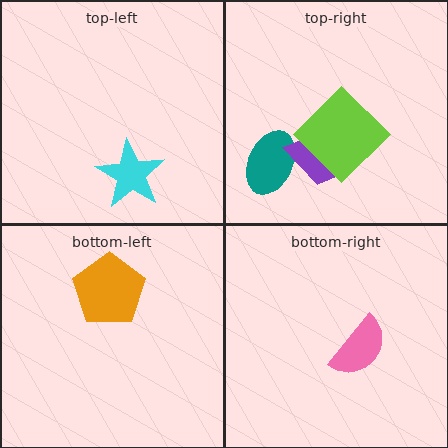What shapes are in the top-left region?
The cyan star.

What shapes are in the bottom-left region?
The orange pentagon.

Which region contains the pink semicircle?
The bottom-right region.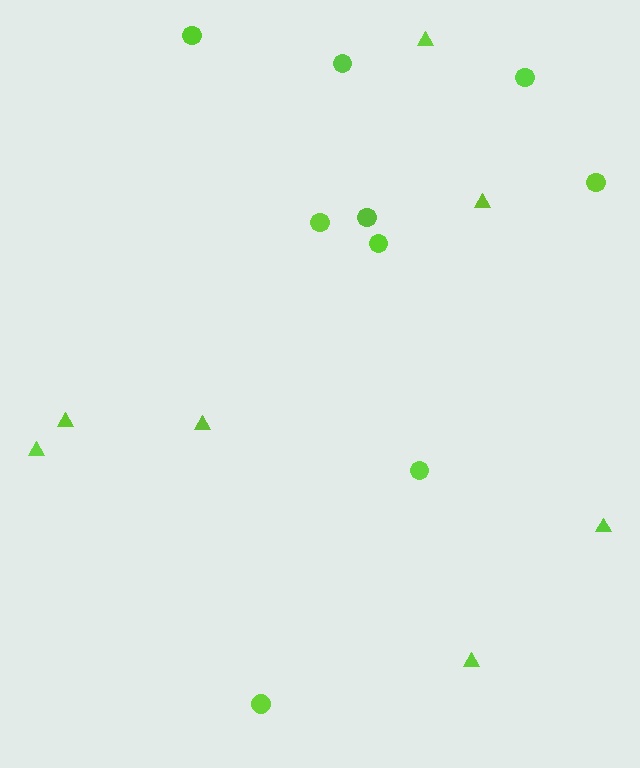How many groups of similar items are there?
There are 2 groups: one group of triangles (7) and one group of circles (9).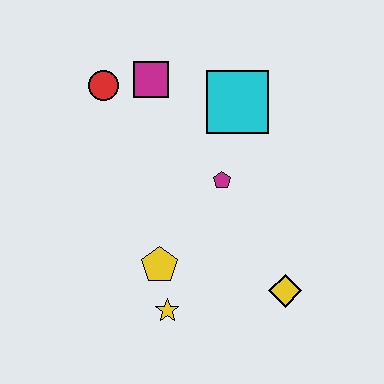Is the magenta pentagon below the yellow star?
No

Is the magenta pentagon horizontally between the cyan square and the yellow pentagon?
Yes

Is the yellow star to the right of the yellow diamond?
No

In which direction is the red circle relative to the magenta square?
The red circle is to the left of the magenta square.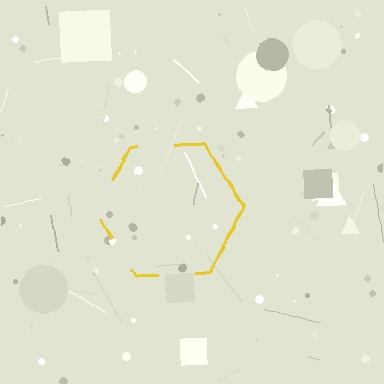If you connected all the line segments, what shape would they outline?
They would outline a hexagon.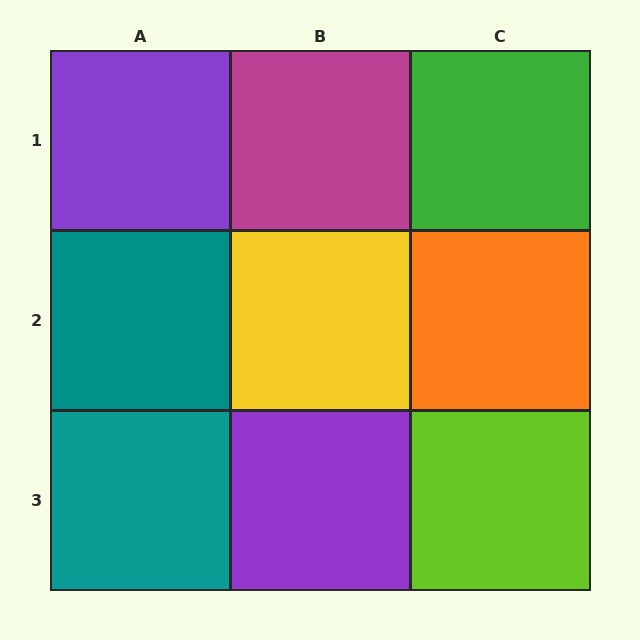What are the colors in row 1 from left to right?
Purple, magenta, green.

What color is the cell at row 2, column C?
Orange.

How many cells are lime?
1 cell is lime.